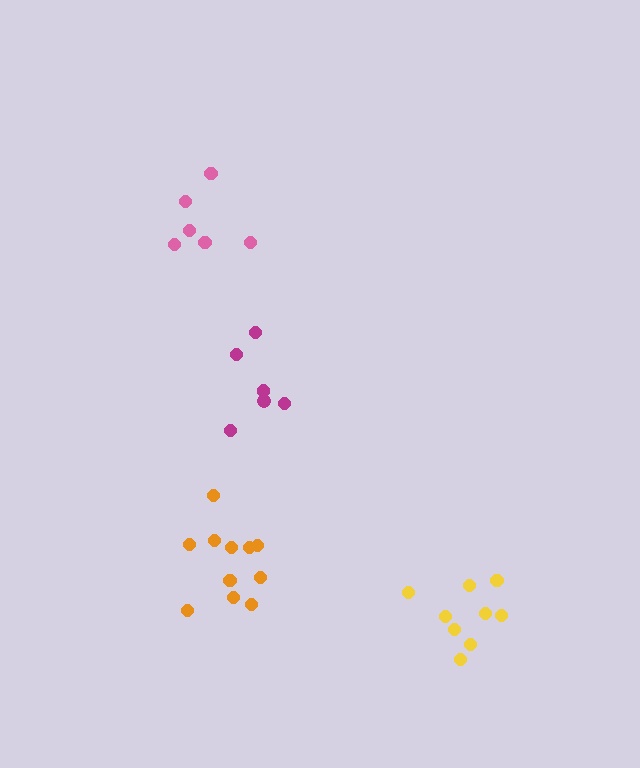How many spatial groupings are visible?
There are 4 spatial groupings.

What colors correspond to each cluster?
The clusters are colored: pink, magenta, orange, yellow.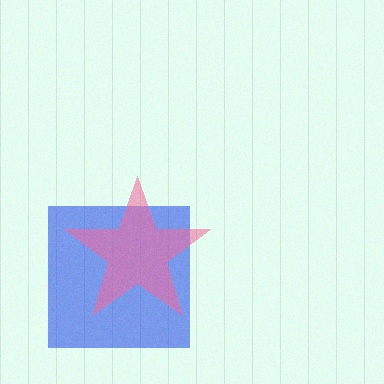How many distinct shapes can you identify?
There are 2 distinct shapes: a blue square, a pink star.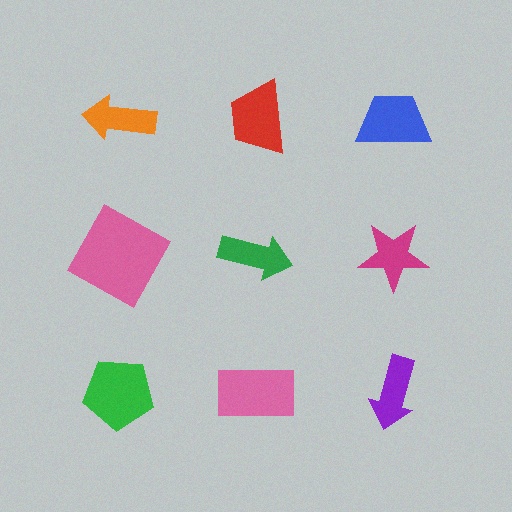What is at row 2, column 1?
A pink square.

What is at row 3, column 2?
A pink rectangle.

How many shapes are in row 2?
3 shapes.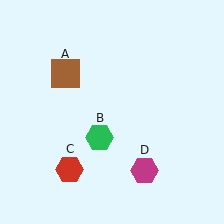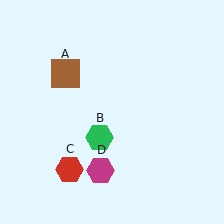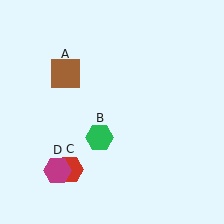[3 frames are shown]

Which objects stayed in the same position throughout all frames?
Brown square (object A) and green hexagon (object B) and red hexagon (object C) remained stationary.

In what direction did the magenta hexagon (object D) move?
The magenta hexagon (object D) moved left.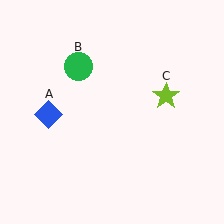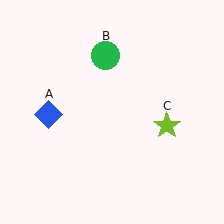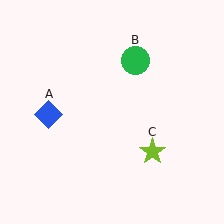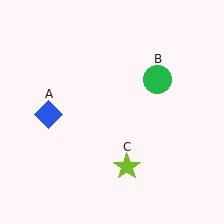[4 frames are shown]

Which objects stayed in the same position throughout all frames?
Blue diamond (object A) remained stationary.